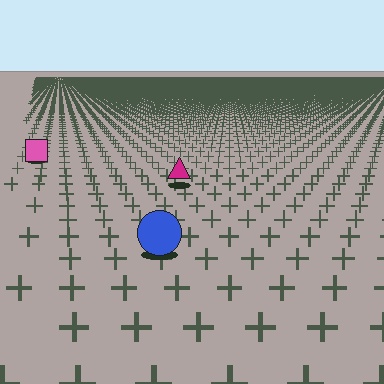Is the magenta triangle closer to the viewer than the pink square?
Yes. The magenta triangle is closer — you can tell from the texture gradient: the ground texture is coarser near it.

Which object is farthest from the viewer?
The pink square is farthest from the viewer. It appears smaller and the ground texture around it is denser.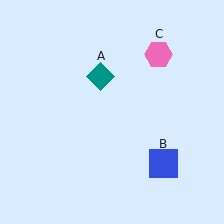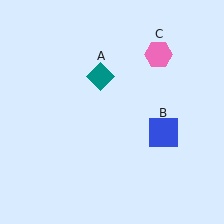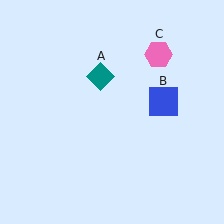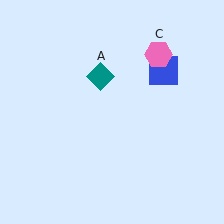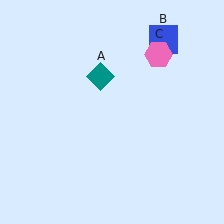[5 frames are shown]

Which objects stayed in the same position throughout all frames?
Teal diamond (object A) and pink hexagon (object C) remained stationary.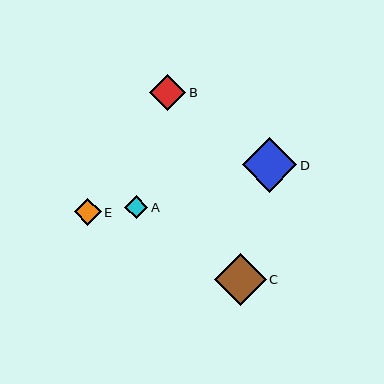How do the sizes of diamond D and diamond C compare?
Diamond D and diamond C are approximately the same size.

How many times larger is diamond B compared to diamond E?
Diamond B is approximately 1.3 times the size of diamond E.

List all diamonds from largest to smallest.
From largest to smallest: D, C, B, E, A.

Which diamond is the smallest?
Diamond A is the smallest with a size of approximately 23 pixels.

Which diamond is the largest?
Diamond D is the largest with a size of approximately 54 pixels.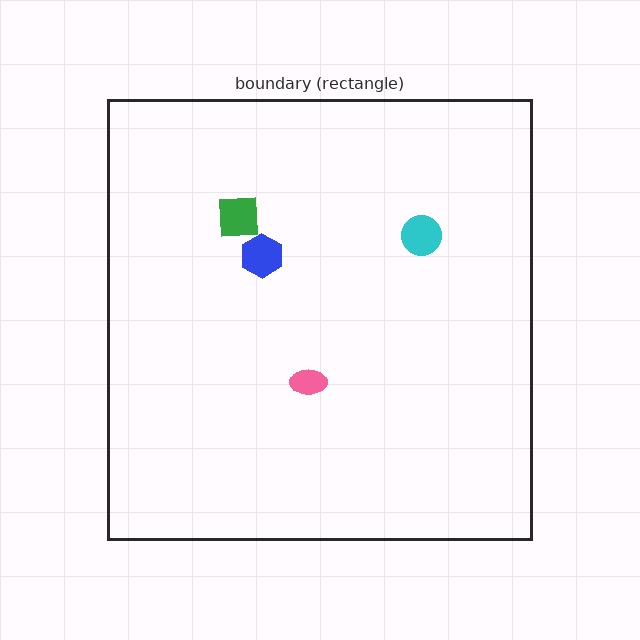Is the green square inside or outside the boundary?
Inside.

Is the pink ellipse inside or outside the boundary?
Inside.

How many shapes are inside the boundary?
4 inside, 0 outside.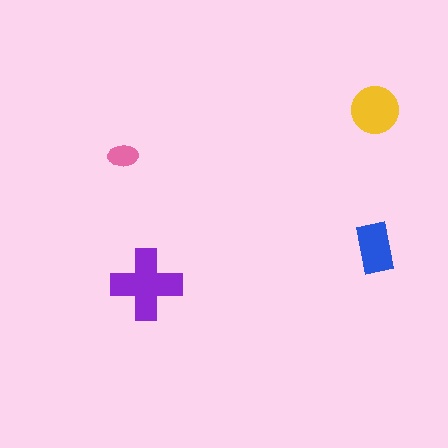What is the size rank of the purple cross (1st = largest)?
1st.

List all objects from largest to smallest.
The purple cross, the yellow circle, the blue rectangle, the pink ellipse.